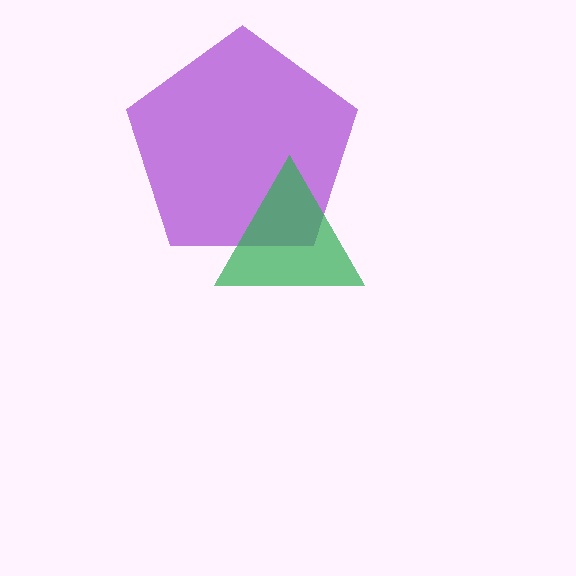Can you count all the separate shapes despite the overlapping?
Yes, there are 2 separate shapes.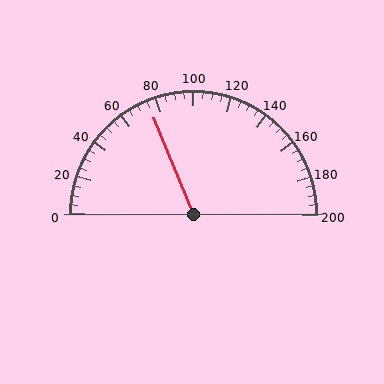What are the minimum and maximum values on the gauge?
The gauge ranges from 0 to 200.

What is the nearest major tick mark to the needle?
The nearest major tick mark is 80.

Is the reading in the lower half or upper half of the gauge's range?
The reading is in the lower half of the range (0 to 200).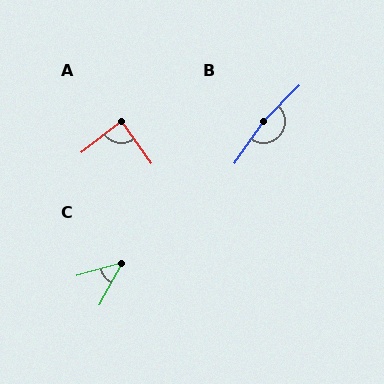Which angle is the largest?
B, at approximately 170 degrees.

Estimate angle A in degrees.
Approximately 87 degrees.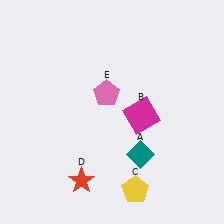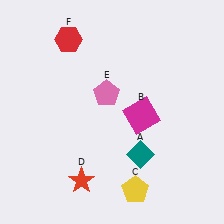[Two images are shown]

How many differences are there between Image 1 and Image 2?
There is 1 difference between the two images.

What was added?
A red hexagon (F) was added in Image 2.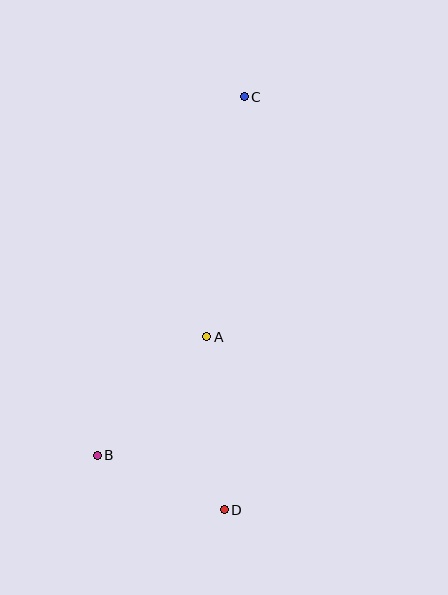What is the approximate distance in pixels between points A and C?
The distance between A and C is approximately 243 pixels.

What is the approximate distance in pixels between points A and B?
The distance between A and B is approximately 161 pixels.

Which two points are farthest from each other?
Points C and D are farthest from each other.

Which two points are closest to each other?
Points B and D are closest to each other.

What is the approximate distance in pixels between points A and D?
The distance between A and D is approximately 174 pixels.